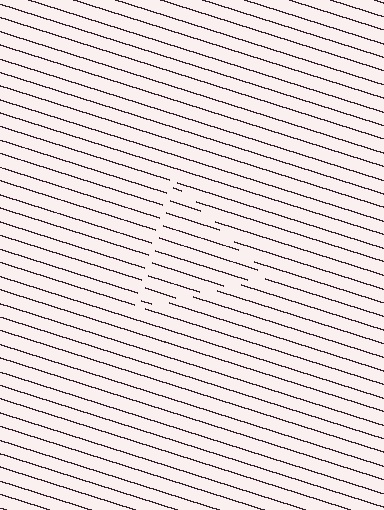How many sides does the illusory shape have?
3 sides — the line-ends trace a triangle.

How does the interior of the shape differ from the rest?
The interior of the shape contains the same grating, shifted by half a period — the contour is defined by the phase discontinuity where line-ends from the inner and outer gratings abut.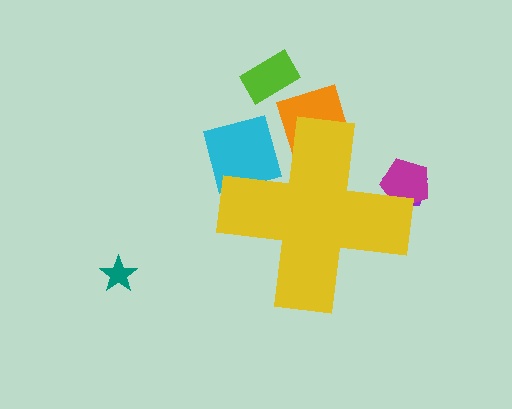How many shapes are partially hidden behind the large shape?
4 shapes are partially hidden.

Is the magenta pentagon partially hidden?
Yes, the magenta pentagon is partially hidden behind the yellow cross.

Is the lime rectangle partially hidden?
No, the lime rectangle is fully visible.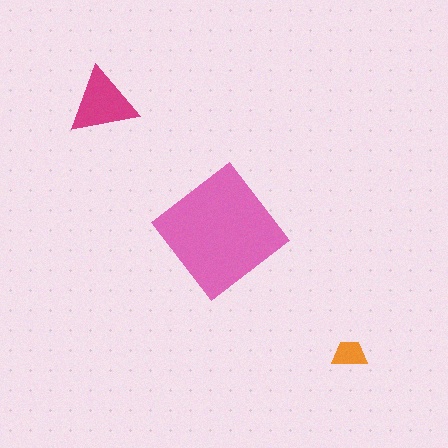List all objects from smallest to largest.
The orange trapezoid, the magenta triangle, the pink diamond.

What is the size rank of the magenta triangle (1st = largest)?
2nd.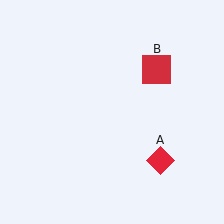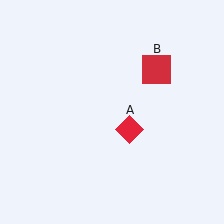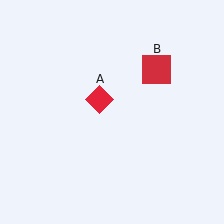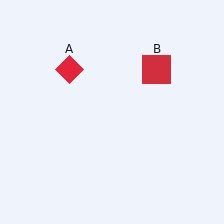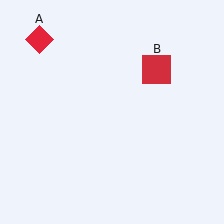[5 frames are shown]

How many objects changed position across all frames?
1 object changed position: red diamond (object A).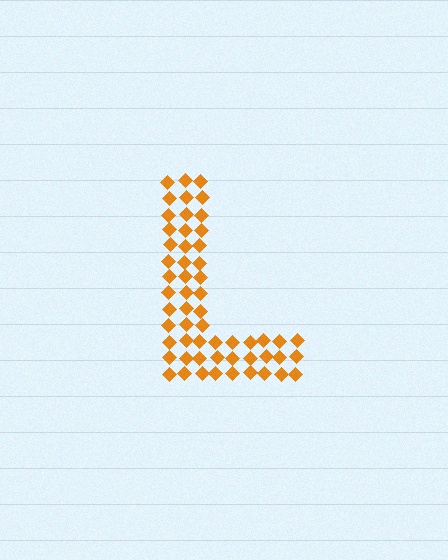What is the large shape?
The large shape is the letter L.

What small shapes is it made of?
It is made of small diamonds.